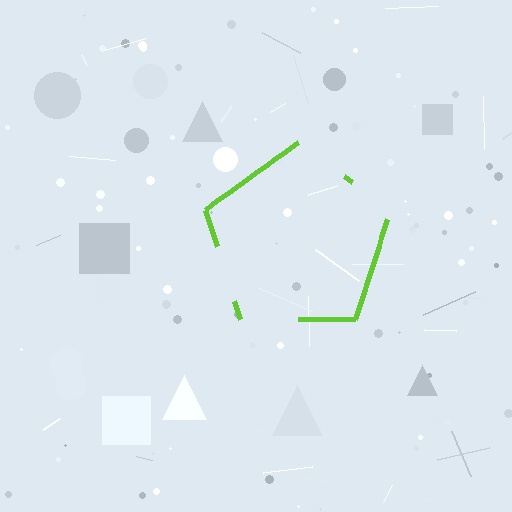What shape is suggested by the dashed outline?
The dashed outline suggests a pentagon.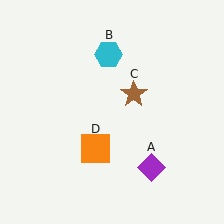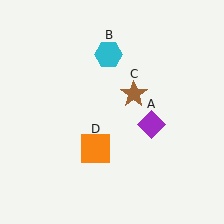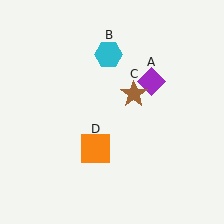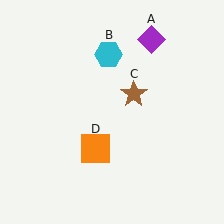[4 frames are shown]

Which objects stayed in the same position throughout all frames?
Cyan hexagon (object B) and brown star (object C) and orange square (object D) remained stationary.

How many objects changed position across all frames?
1 object changed position: purple diamond (object A).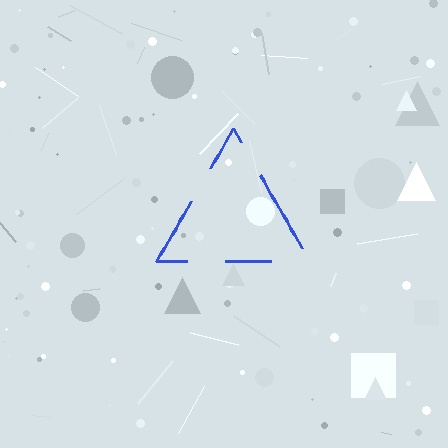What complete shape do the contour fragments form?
The contour fragments form a triangle.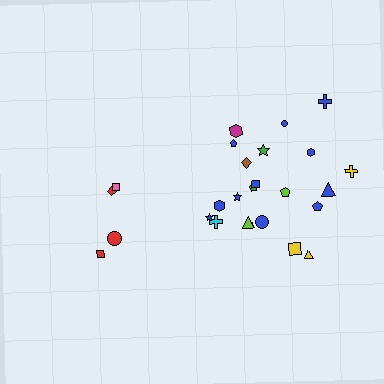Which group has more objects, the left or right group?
The right group.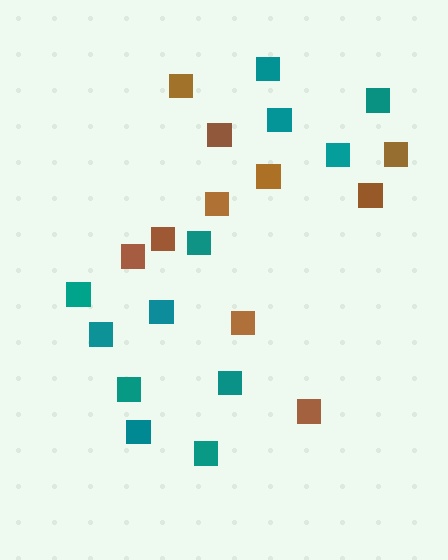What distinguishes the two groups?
There are 2 groups: one group of teal squares (12) and one group of brown squares (10).